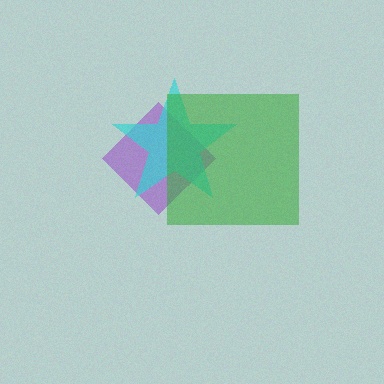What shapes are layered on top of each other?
The layered shapes are: a purple diamond, a cyan star, a green square.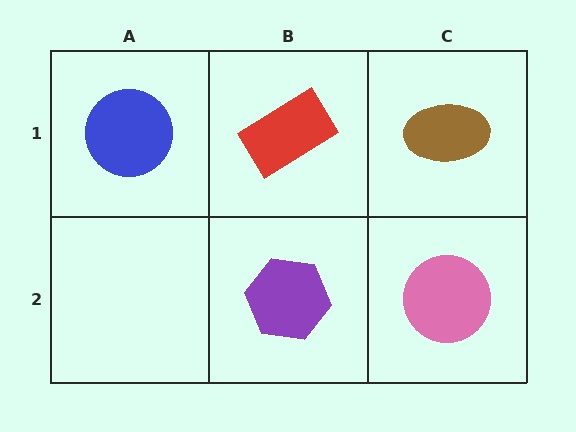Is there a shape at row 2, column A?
No, that cell is empty.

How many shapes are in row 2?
2 shapes.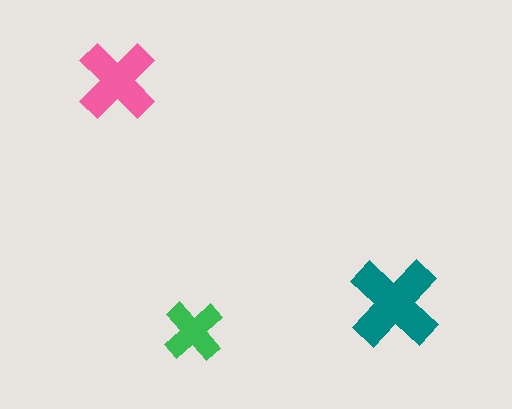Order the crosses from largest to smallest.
the teal one, the pink one, the green one.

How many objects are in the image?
There are 3 objects in the image.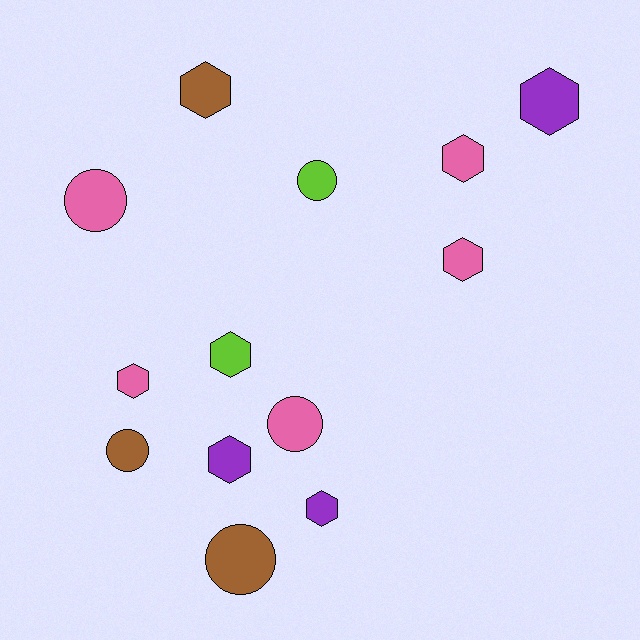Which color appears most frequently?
Pink, with 5 objects.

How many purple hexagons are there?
There are 3 purple hexagons.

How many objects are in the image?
There are 13 objects.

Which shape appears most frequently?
Hexagon, with 8 objects.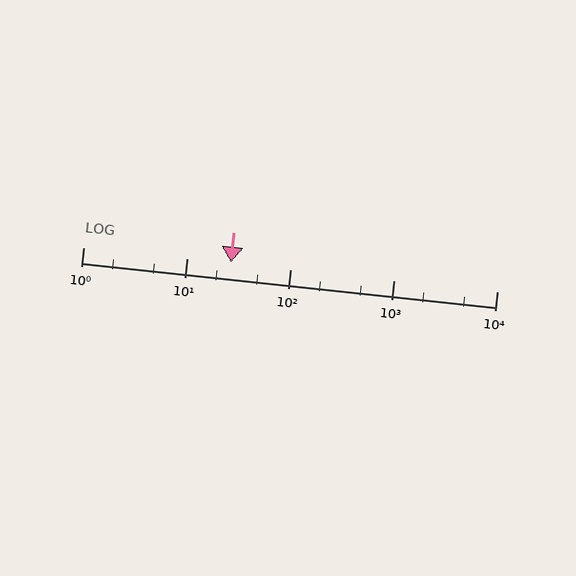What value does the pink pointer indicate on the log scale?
The pointer indicates approximately 27.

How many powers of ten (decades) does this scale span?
The scale spans 4 decades, from 1 to 10000.